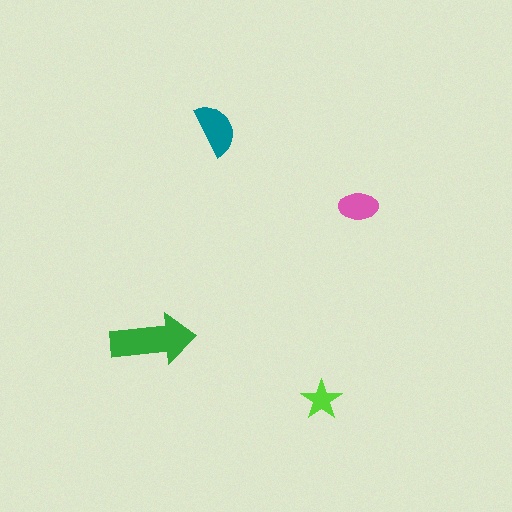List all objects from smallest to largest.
The lime star, the pink ellipse, the teal semicircle, the green arrow.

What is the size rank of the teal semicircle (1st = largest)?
2nd.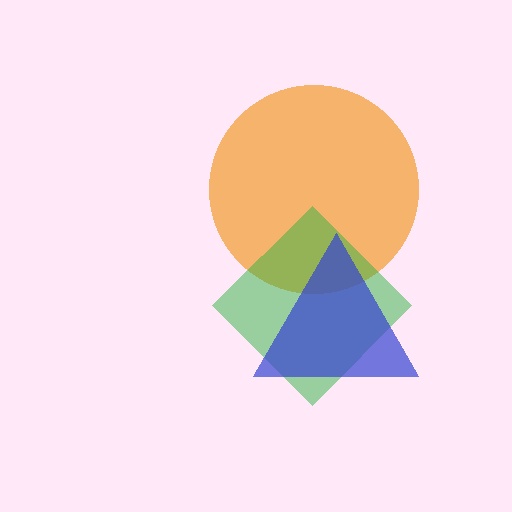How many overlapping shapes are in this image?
There are 3 overlapping shapes in the image.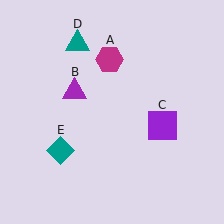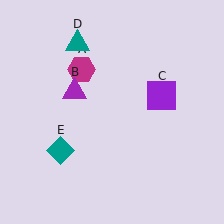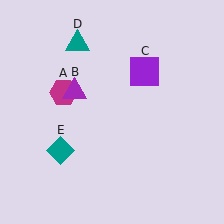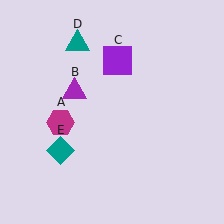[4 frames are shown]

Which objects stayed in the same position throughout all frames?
Purple triangle (object B) and teal triangle (object D) and teal diamond (object E) remained stationary.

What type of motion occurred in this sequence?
The magenta hexagon (object A), purple square (object C) rotated counterclockwise around the center of the scene.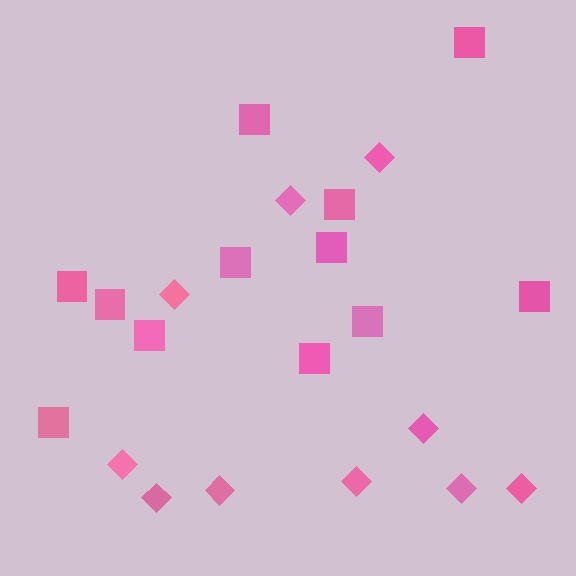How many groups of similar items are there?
There are 2 groups: one group of squares (12) and one group of diamonds (10).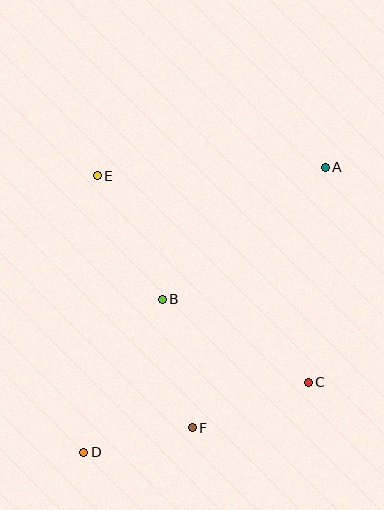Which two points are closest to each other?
Points D and F are closest to each other.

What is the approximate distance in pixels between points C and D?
The distance between C and D is approximately 235 pixels.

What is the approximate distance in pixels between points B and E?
The distance between B and E is approximately 140 pixels.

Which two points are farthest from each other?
Points A and D are farthest from each other.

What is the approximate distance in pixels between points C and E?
The distance between C and E is approximately 295 pixels.